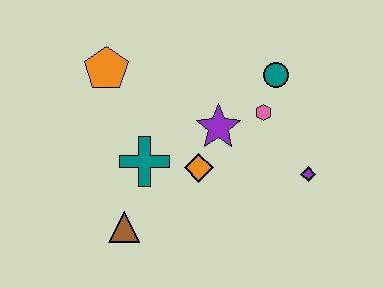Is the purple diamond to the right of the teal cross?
Yes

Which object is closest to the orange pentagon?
The teal cross is closest to the orange pentagon.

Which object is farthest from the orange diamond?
The orange pentagon is farthest from the orange diamond.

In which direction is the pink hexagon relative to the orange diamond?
The pink hexagon is to the right of the orange diamond.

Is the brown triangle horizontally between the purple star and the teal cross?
No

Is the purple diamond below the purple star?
Yes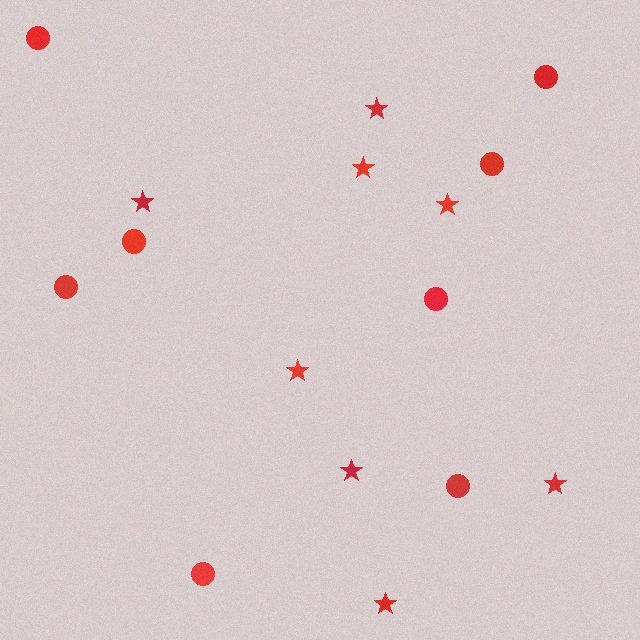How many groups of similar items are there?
There are 2 groups: one group of circles (8) and one group of stars (8).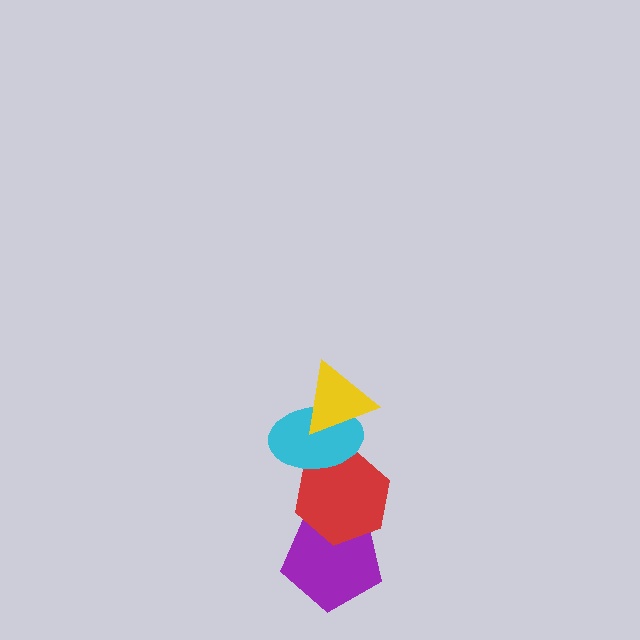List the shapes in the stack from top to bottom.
From top to bottom: the yellow triangle, the cyan ellipse, the red hexagon, the purple pentagon.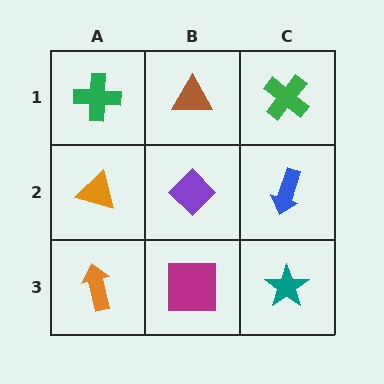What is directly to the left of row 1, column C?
A brown triangle.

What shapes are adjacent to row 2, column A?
A green cross (row 1, column A), an orange arrow (row 3, column A), a purple diamond (row 2, column B).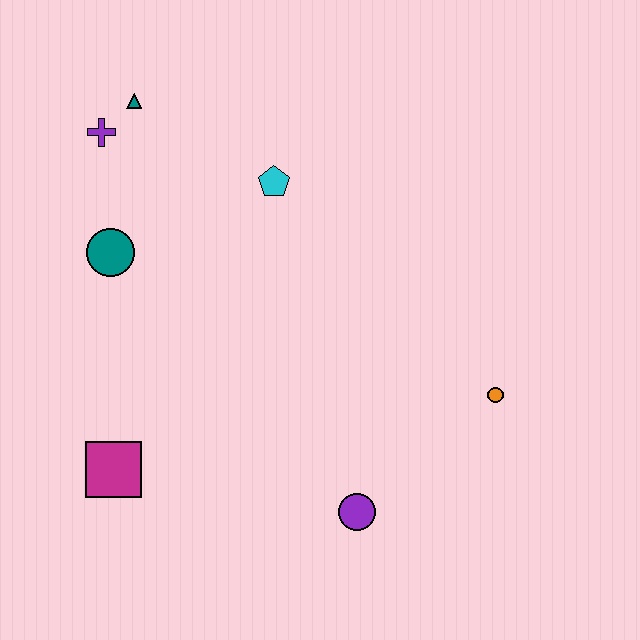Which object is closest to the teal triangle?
The purple cross is closest to the teal triangle.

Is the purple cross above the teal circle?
Yes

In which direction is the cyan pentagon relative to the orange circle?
The cyan pentagon is to the left of the orange circle.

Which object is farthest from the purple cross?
The orange circle is farthest from the purple cross.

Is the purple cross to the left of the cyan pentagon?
Yes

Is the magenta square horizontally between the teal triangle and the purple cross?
Yes